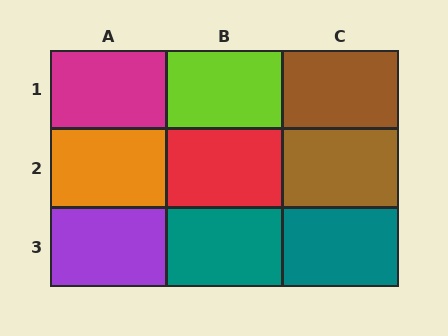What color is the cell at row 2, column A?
Orange.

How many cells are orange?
1 cell is orange.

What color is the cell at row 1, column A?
Magenta.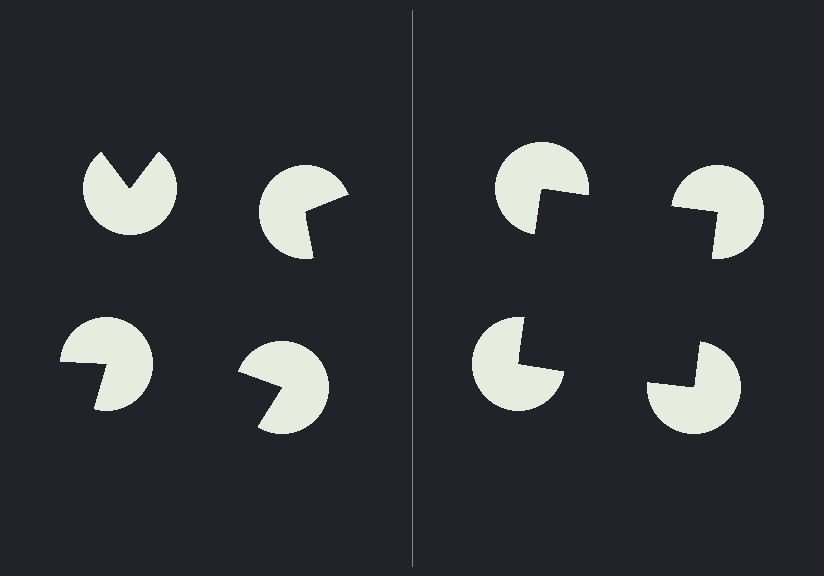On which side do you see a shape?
An illusory square appears on the right side. On the left side the wedge cuts are rotated, so no coherent shape forms.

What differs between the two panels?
The pac-man discs are positioned identically on both sides; only the wedge orientations differ. On the right they align to a square; on the left they are misaligned.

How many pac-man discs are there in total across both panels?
8 — 4 on each side.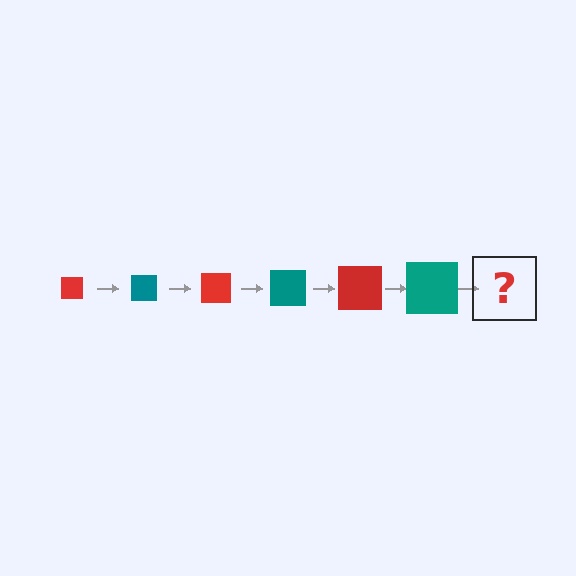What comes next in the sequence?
The next element should be a red square, larger than the previous one.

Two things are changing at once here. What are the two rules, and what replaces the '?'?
The two rules are that the square grows larger each step and the color cycles through red and teal. The '?' should be a red square, larger than the previous one.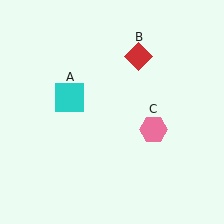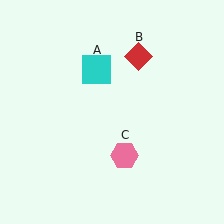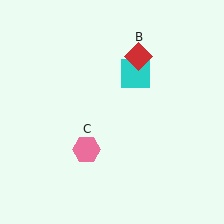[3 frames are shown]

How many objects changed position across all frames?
2 objects changed position: cyan square (object A), pink hexagon (object C).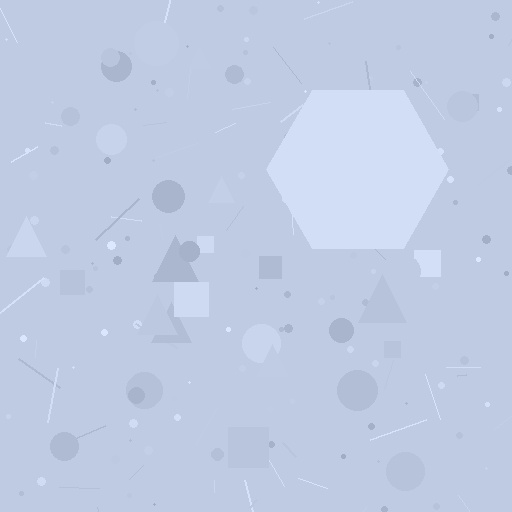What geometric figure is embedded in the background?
A hexagon is embedded in the background.